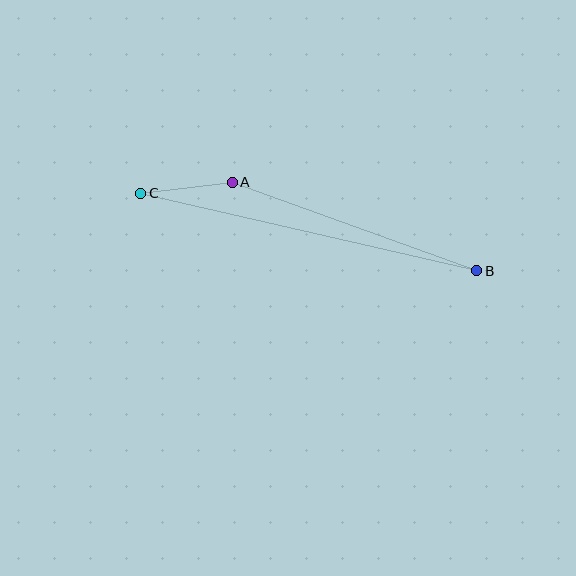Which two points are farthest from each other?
Points B and C are farthest from each other.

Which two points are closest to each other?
Points A and C are closest to each other.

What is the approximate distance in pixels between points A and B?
The distance between A and B is approximately 260 pixels.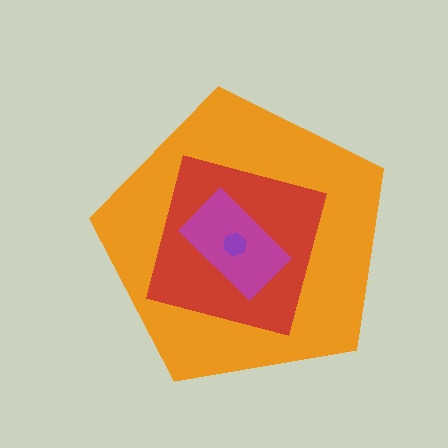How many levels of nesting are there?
4.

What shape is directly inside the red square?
The magenta rectangle.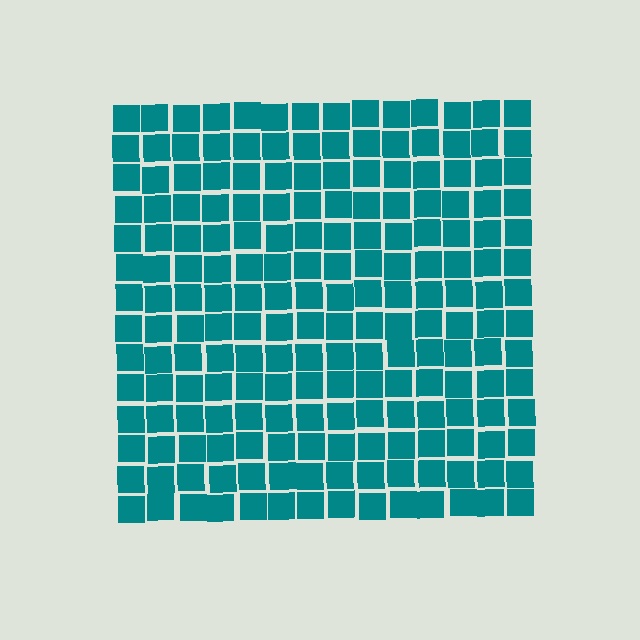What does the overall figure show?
The overall figure shows a square.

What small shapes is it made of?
It is made of small squares.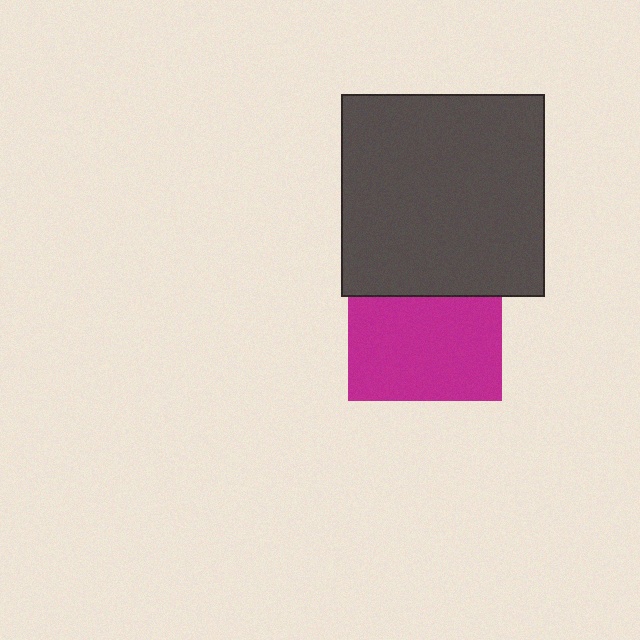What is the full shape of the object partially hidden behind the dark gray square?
The partially hidden object is a magenta square.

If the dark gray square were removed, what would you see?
You would see the complete magenta square.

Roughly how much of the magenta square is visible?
Most of it is visible (roughly 68%).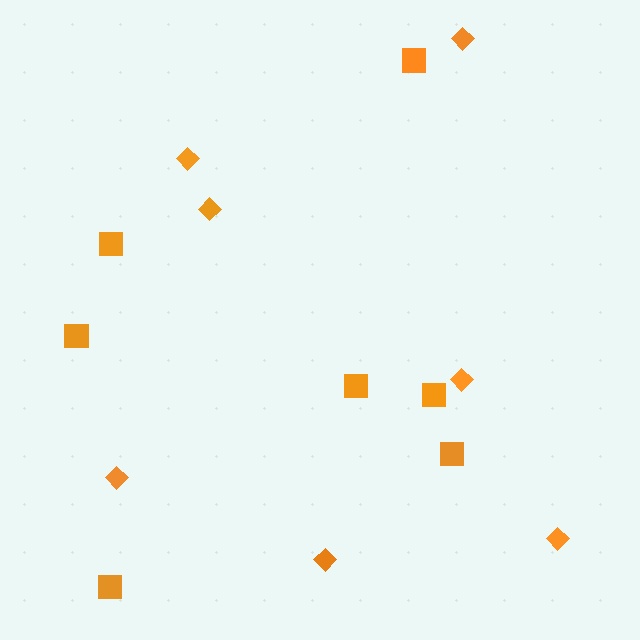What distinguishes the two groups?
There are 2 groups: one group of diamonds (7) and one group of squares (7).